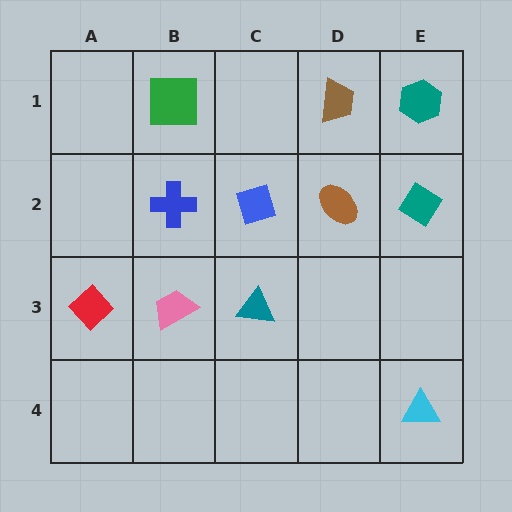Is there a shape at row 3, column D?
No, that cell is empty.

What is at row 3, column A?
A red diamond.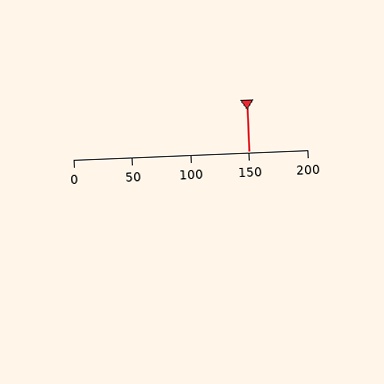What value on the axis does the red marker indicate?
The marker indicates approximately 150.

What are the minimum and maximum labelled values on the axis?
The axis runs from 0 to 200.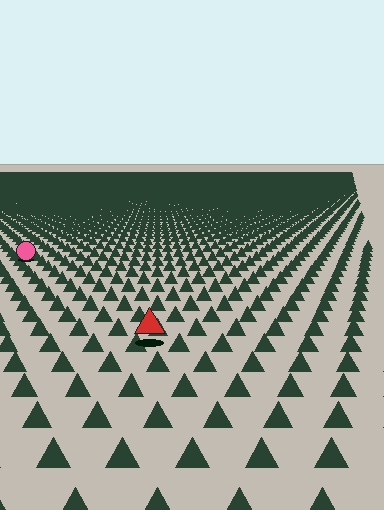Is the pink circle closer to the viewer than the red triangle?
No. The red triangle is closer — you can tell from the texture gradient: the ground texture is coarser near it.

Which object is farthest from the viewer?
The pink circle is farthest from the viewer. It appears smaller and the ground texture around it is denser.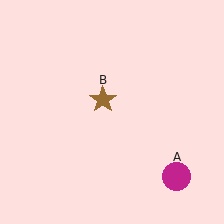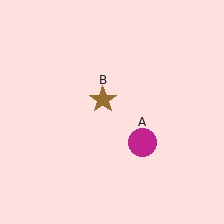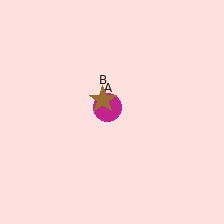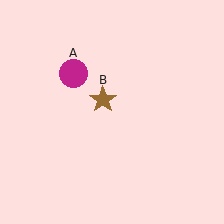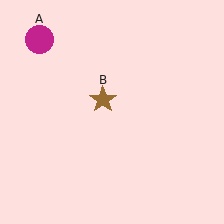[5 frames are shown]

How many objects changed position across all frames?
1 object changed position: magenta circle (object A).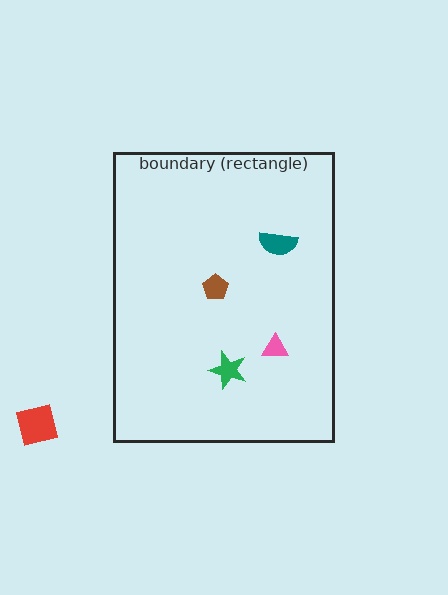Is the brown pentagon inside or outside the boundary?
Inside.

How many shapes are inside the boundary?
4 inside, 1 outside.